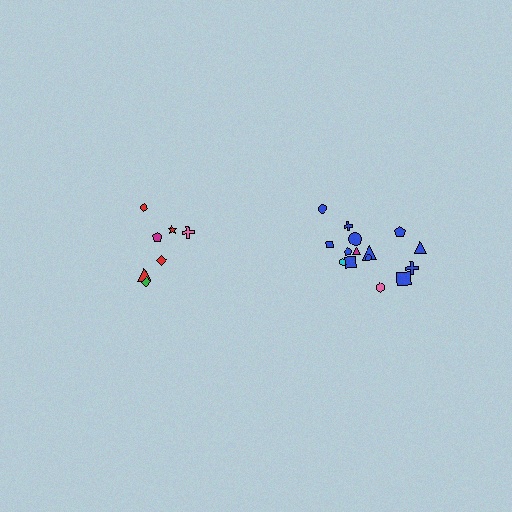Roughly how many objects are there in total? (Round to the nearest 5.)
Roughly 20 objects in total.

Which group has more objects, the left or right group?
The right group.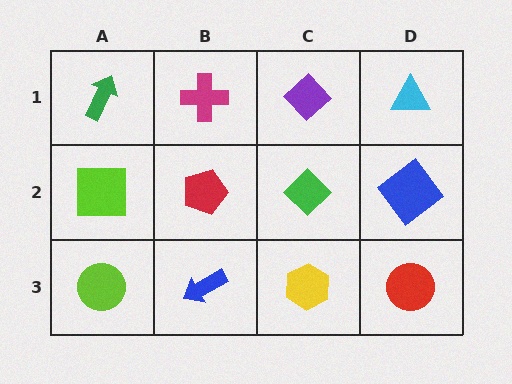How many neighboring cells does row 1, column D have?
2.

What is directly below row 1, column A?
A lime square.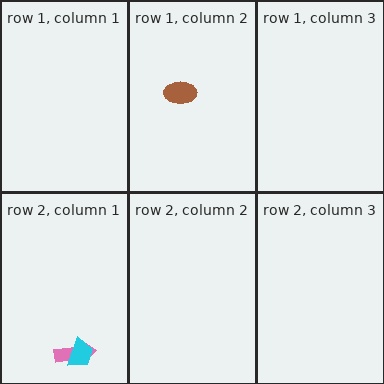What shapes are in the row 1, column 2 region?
The brown ellipse.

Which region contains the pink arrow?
The row 2, column 1 region.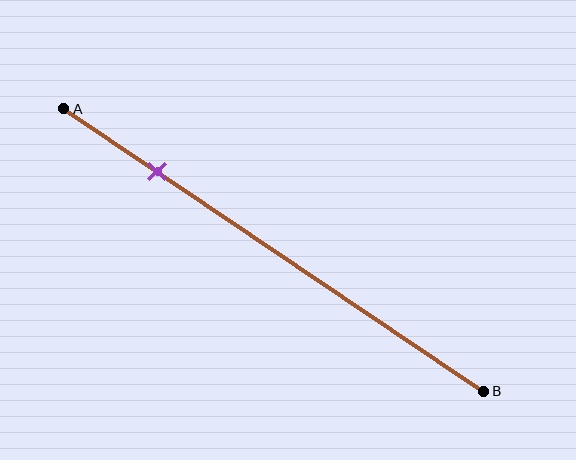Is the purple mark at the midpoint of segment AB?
No, the mark is at about 20% from A, not at the 50% midpoint.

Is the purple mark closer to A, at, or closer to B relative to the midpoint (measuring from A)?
The purple mark is closer to point A than the midpoint of segment AB.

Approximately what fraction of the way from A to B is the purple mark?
The purple mark is approximately 20% of the way from A to B.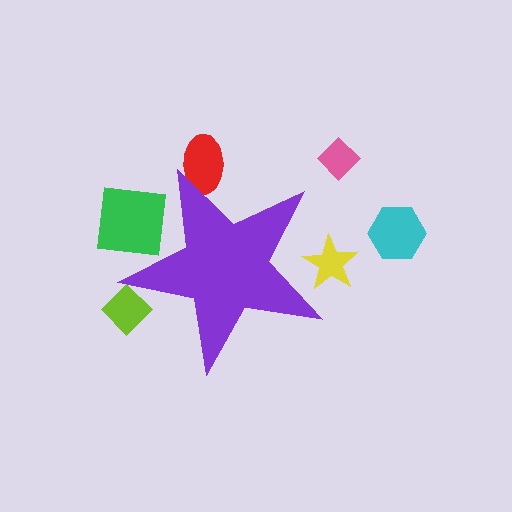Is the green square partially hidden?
Yes, the green square is partially hidden behind the purple star.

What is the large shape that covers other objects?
A purple star.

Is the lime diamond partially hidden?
Yes, the lime diamond is partially hidden behind the purple star.